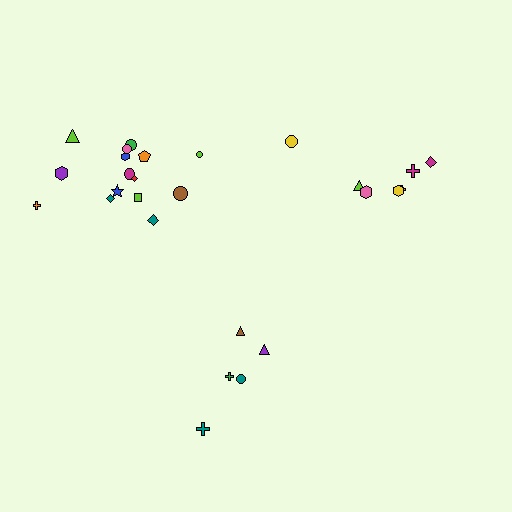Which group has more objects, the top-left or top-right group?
The top-left group.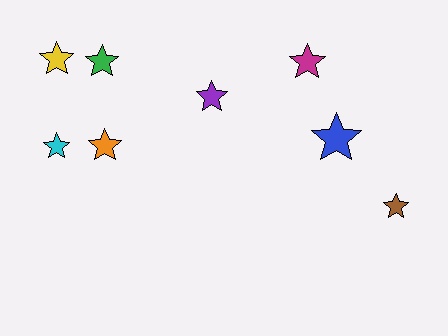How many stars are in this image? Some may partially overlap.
There are 8 stars.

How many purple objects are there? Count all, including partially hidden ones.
There is 1 purple object.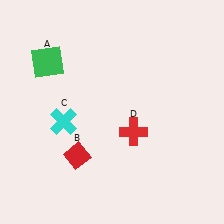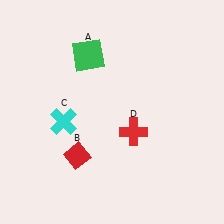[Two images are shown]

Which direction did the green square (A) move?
The green square (A) moved right.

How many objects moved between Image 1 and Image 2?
1 object moved between the two images.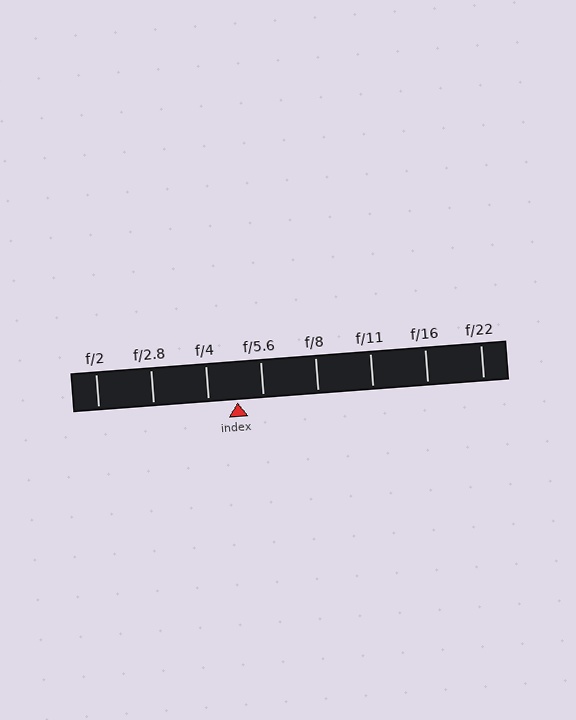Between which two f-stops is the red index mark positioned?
The index mark is between f/4 and f/5.6.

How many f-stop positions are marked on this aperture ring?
There are 8 f-stop positions marked.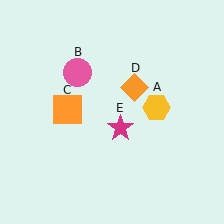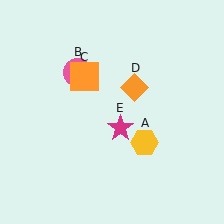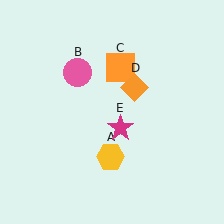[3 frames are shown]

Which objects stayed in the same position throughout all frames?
Pink circle (object B) and orange diamond (object D) and magenta star (object E) remained stationary.